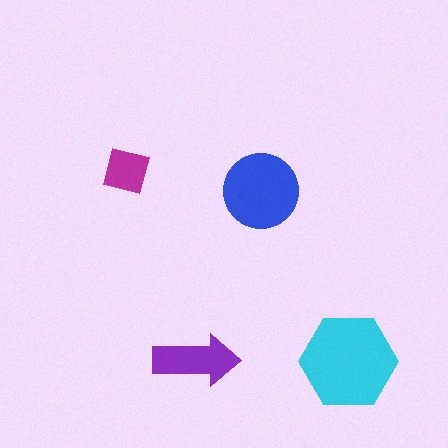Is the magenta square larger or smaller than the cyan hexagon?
Smaller.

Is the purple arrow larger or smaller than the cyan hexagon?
Smaller.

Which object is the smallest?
The magenta square.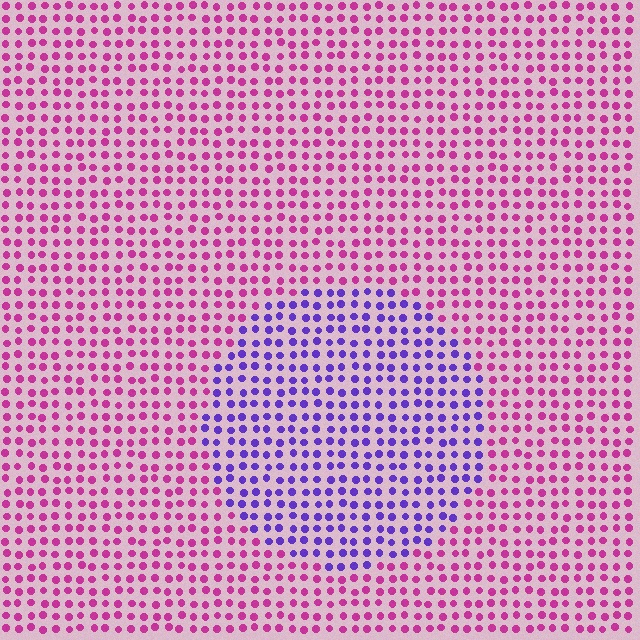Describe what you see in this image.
The image is filled with small magenta elements in a uniform arrangement. A circle-shaped region is visible where the elements are tinted to a slightly different hue, forming a subtle color boundary.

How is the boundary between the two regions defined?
The boundary is defined purely by a slight shift in hue (about 59 degrees). Spacing, size, and orientation are identical on both sides.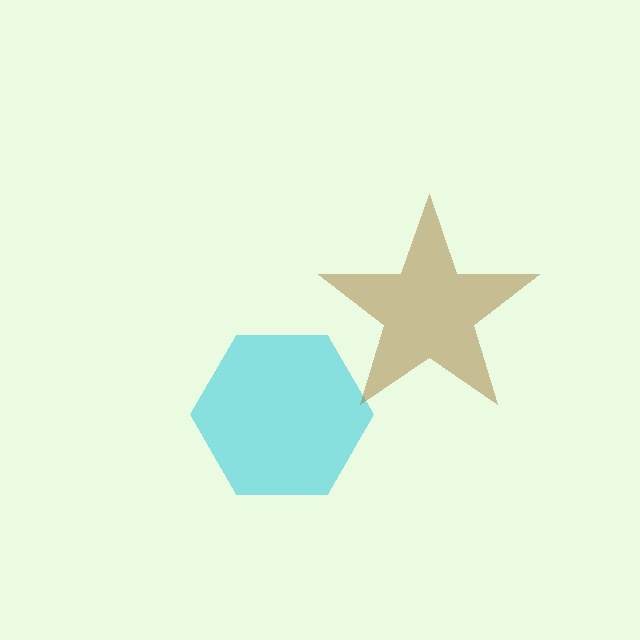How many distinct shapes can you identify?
There are 2 distinct shapes: a cyan hexagon, a brown star.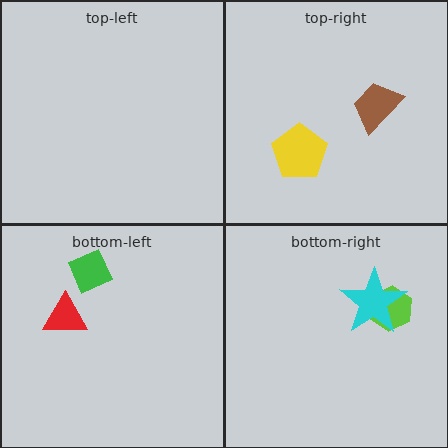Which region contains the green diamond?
The bottom-left region.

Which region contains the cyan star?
The bottom-right region.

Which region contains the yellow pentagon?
The top-right region.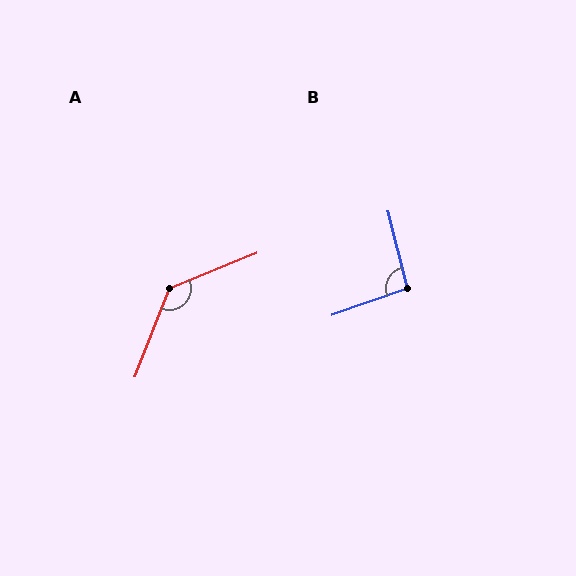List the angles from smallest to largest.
B (95°), A (133°).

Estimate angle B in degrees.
Approximately 95 degrees.